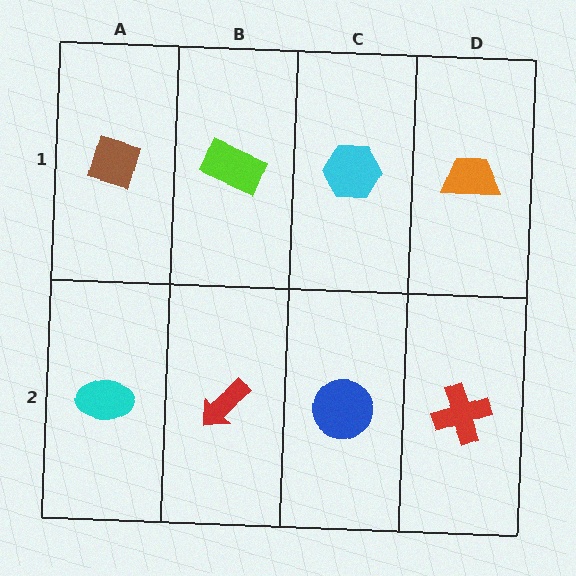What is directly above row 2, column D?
An orange trapezoid.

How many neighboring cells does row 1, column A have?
2.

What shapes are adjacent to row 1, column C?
A blue circle (row 2, column C), a lime rectangle (row 1, column B), an orange trapezoid (row 1, column D).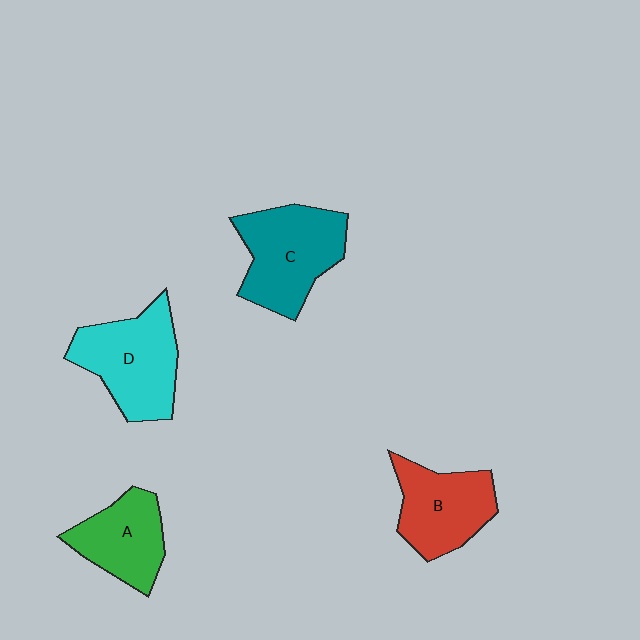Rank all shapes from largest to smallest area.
From largest to smallest: C (teal), D (cyan), B (red), A (green).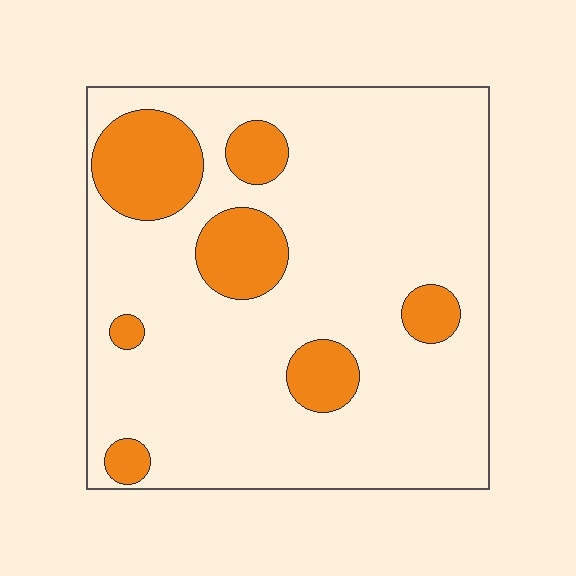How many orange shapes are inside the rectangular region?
7.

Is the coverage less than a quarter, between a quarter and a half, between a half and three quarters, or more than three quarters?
Less than a quarter.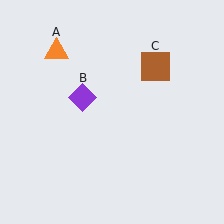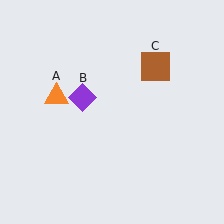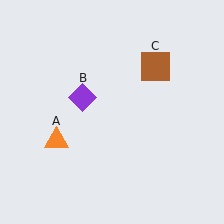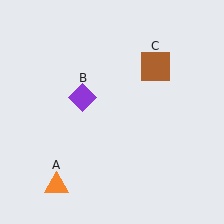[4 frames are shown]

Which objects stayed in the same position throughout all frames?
Purple diamond (object B) and brown square (object C) remained stationary.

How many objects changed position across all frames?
1 object changed position: orange triangle (object A).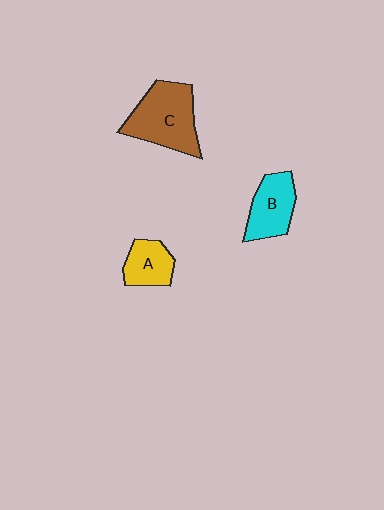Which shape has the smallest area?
Shape A (yellow).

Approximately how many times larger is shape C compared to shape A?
Approximately 1.9 times.